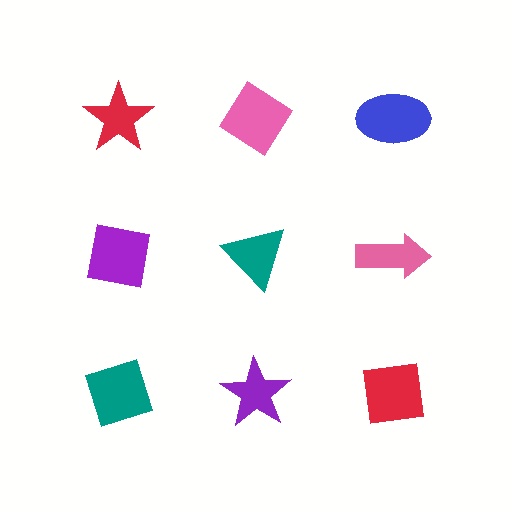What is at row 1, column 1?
A red star.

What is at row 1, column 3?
A blue ellipse.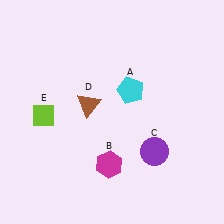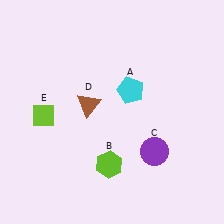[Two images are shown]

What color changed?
The hexagon (B) changed from magenta in Image 1 to lime in Image 2.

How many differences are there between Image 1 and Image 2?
There is 1 difference between the two images.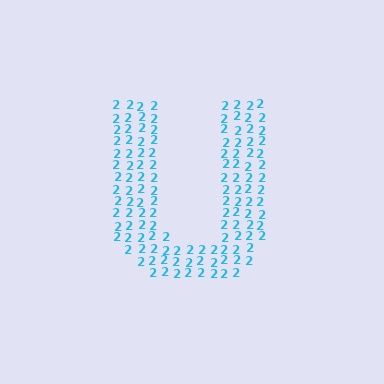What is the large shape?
The large shape is the letter U.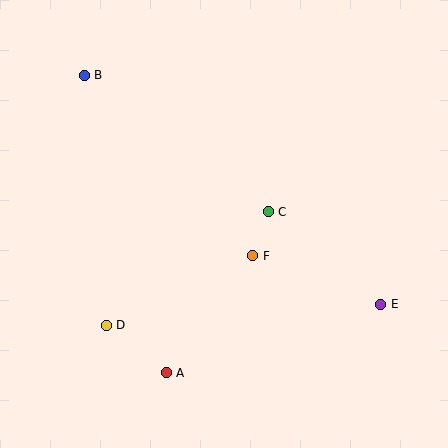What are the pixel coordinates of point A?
Point A is at (166, 373).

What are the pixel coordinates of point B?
Point B is at (84, 75).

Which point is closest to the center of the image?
Point F at (253, 256) is closest to the center.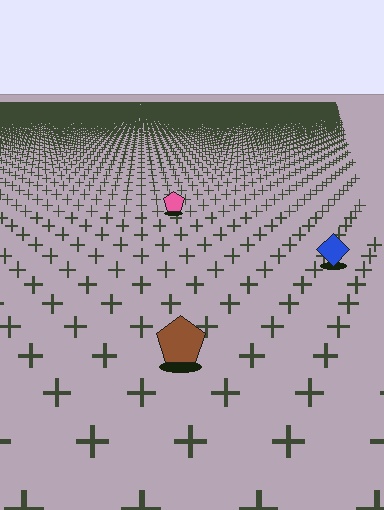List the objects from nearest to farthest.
From nearest to farthest: the brown pentagon, the blue diamond, the pink pentagon.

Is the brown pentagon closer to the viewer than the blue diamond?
Yes. The brown pentagon is closer — you can tell from the texture gradient: the ground texture is coarser near it.